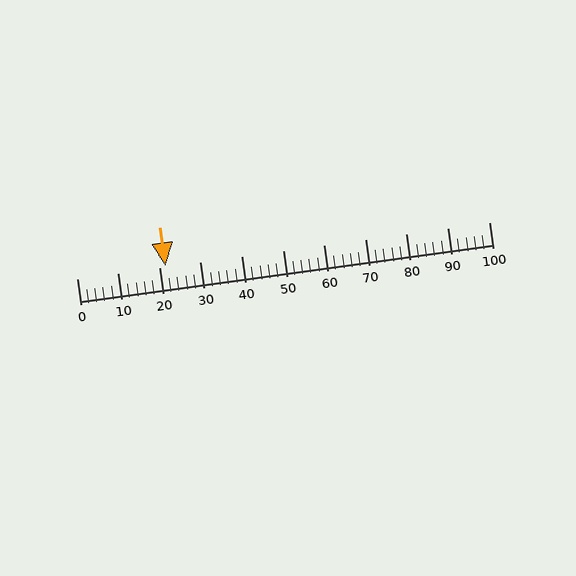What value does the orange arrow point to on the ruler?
The orange arrow points to approximately 22.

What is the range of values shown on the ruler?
The ruler shows values from 0 to 100.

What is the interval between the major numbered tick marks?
The major tick marks are spaced 10 units apart.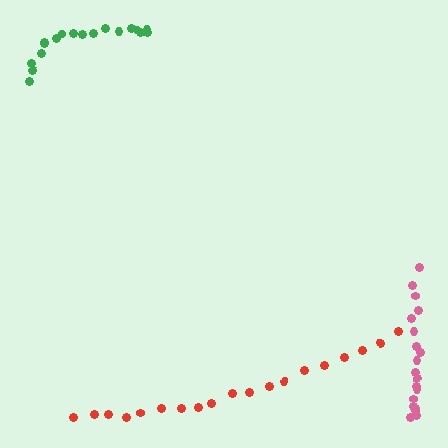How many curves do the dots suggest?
There are 3 distinct paths.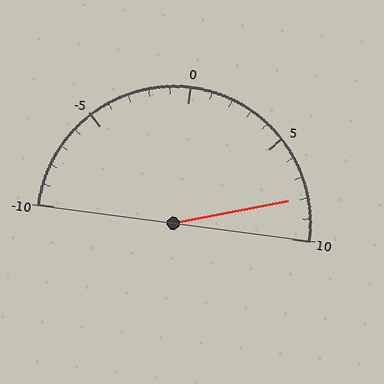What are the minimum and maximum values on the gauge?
The gauge ranges from -10 to 10.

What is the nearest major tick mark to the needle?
The nearest major tick mark is 10.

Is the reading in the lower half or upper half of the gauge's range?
The reading is in the upper half of the range (-10 to 10).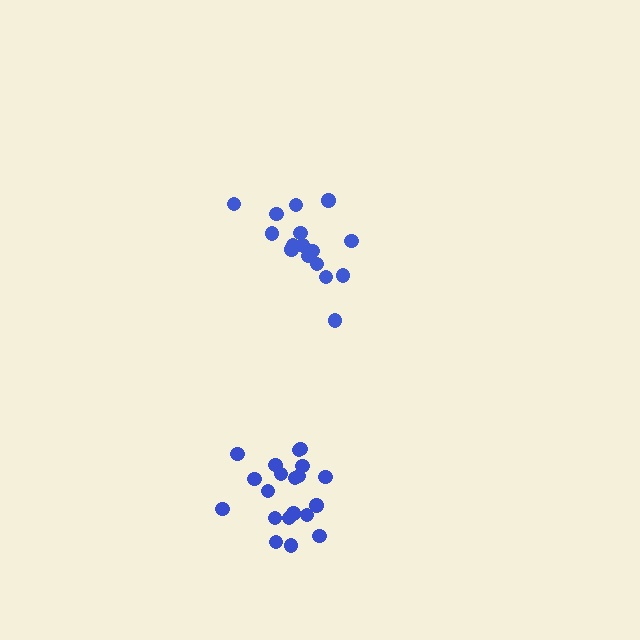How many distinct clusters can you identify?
There are 2 distinct clusters.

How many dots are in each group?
Group 1: 16 dots, Group 2: 20 dots (36 total).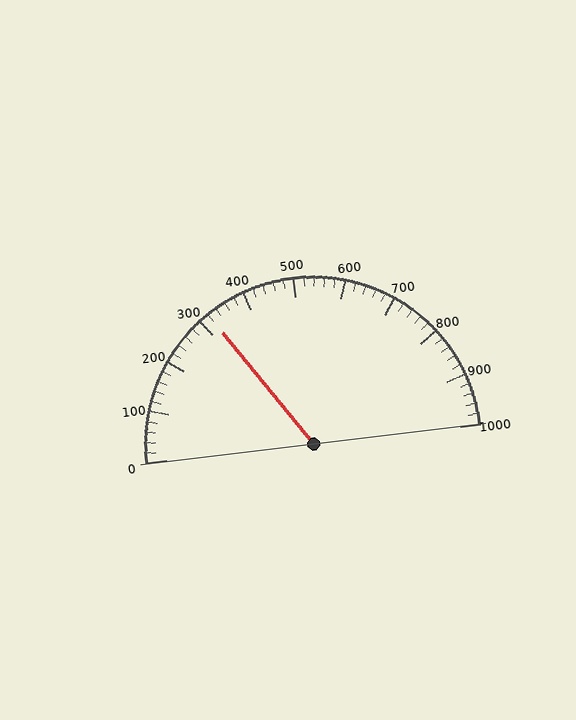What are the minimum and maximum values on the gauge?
The gauge ranges from 0 to 1000.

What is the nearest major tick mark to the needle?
The nearest major tick mark is 300.